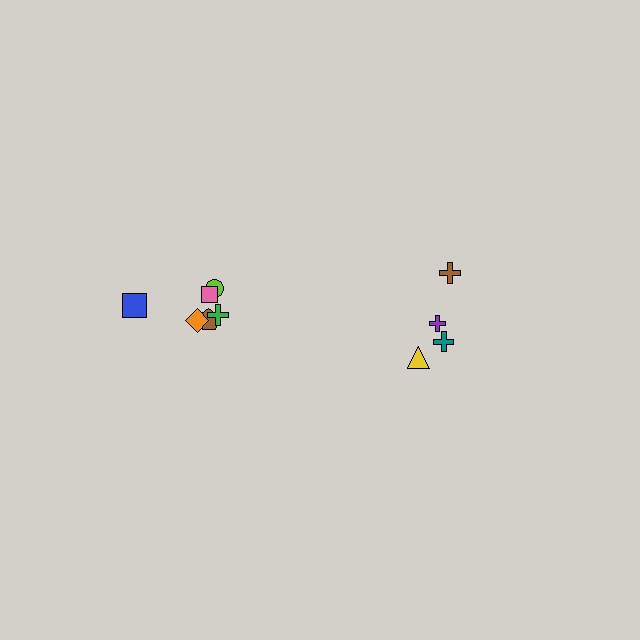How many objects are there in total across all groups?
There are 10 objects.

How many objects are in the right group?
There are 4 objects.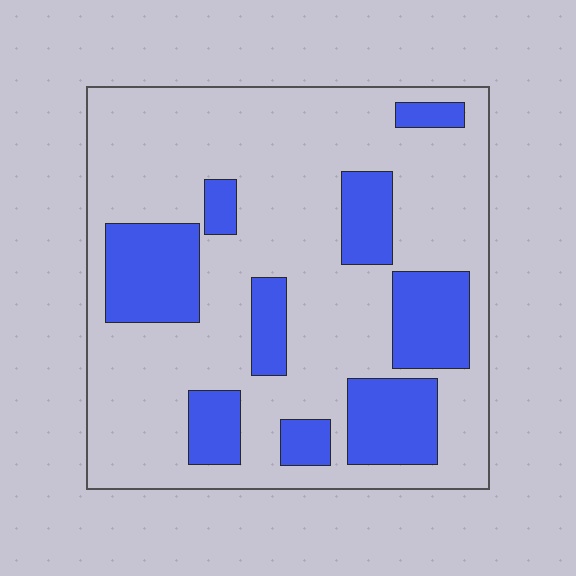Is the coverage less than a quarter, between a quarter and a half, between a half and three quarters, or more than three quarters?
Between a quarter and a half.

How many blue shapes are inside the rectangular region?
9.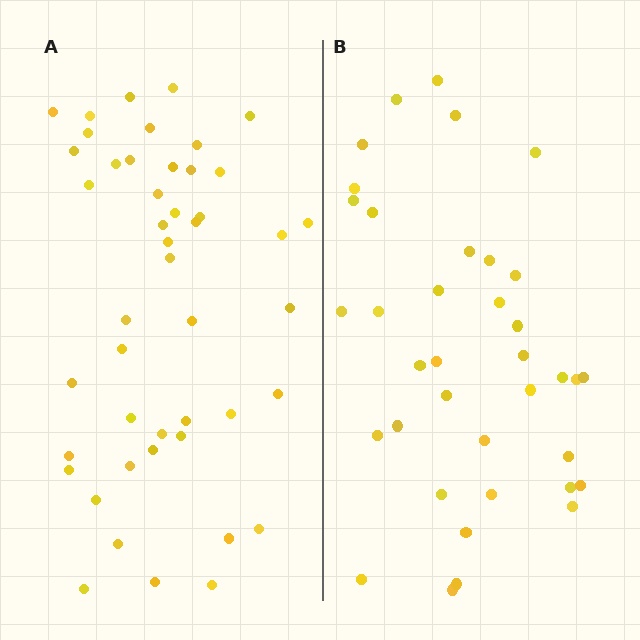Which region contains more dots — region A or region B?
Region A (the left region) has more dots.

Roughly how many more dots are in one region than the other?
Region A has roughly 8 or so more dots than region B.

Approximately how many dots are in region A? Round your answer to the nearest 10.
About 50 dots. (The exact count is 46, which rounds to 50.)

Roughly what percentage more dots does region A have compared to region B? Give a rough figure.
About 25% more.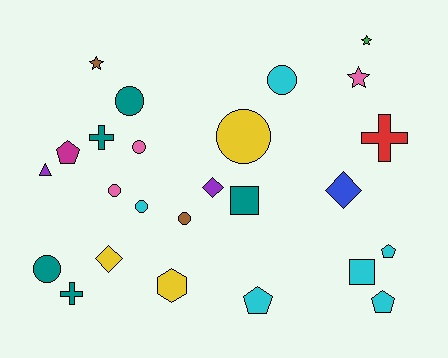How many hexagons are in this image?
There is 1 hexagon.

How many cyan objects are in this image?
There are 6 cyan objects.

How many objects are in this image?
There are 25 objects.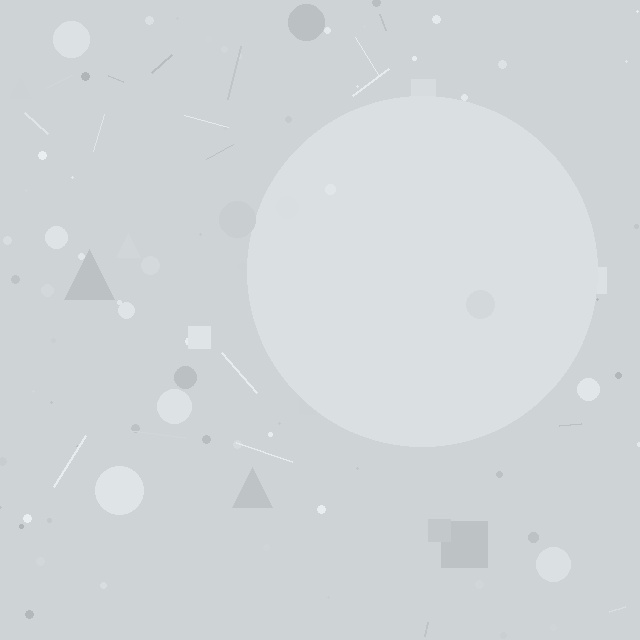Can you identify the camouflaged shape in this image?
The camouflaged shape is a circle.